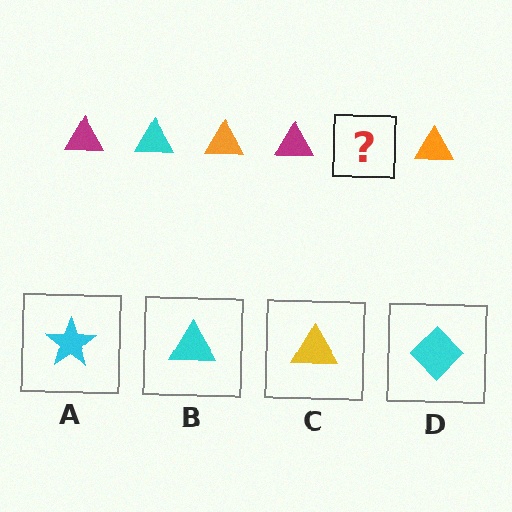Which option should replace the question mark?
Option B.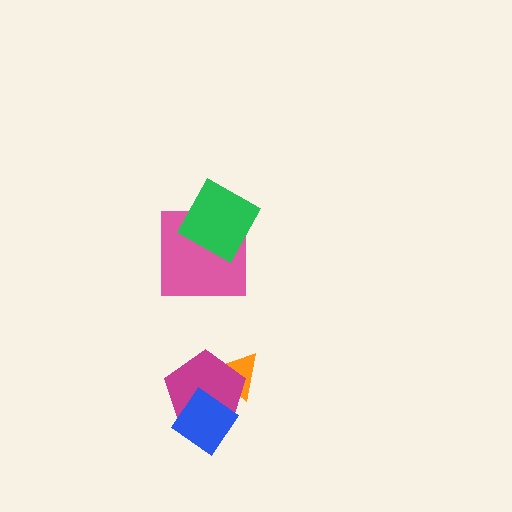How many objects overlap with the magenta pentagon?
2 objects overlap with the magenta pentagon.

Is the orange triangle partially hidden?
Yes, it is partially covered by another shape.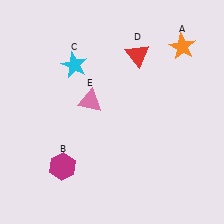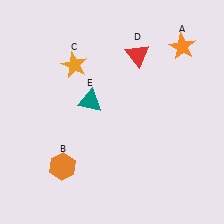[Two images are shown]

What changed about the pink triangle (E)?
In Image 1, E is pink. In Image 2, it changed to teal.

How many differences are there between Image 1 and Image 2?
There are 3 differences between the two images.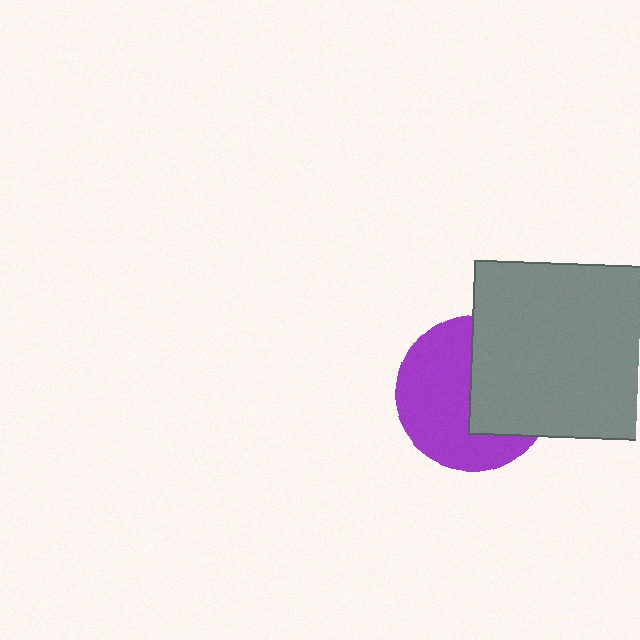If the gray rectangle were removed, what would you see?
You would see the complete purple circle.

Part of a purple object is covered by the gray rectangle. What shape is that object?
It is a circle.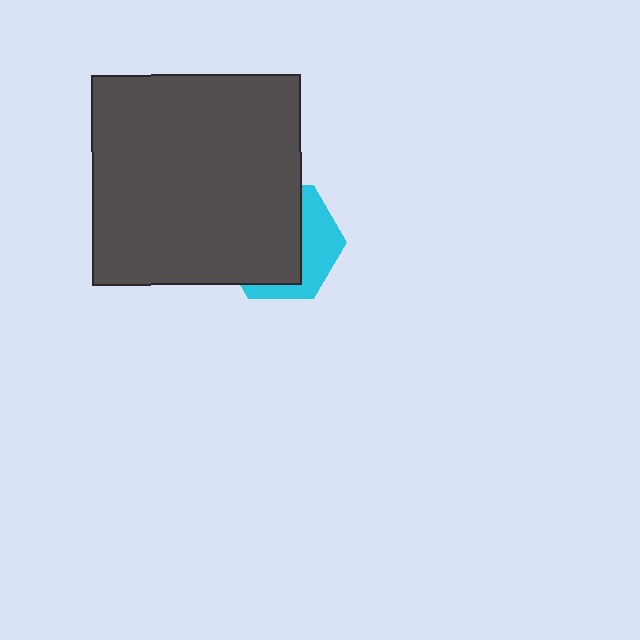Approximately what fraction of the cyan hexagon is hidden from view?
Roughly 64% of the cyan hexagon is hidden behind the dark gray square.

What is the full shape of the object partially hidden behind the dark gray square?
The partially hidden object is a cyan hexagon.